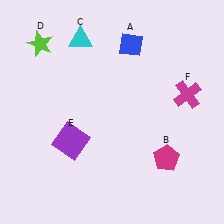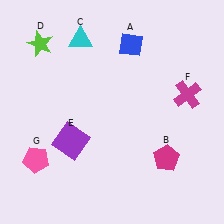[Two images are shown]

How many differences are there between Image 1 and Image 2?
There is 1 difference between the two images.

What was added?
A pink pentagon (G) was added in Image 2.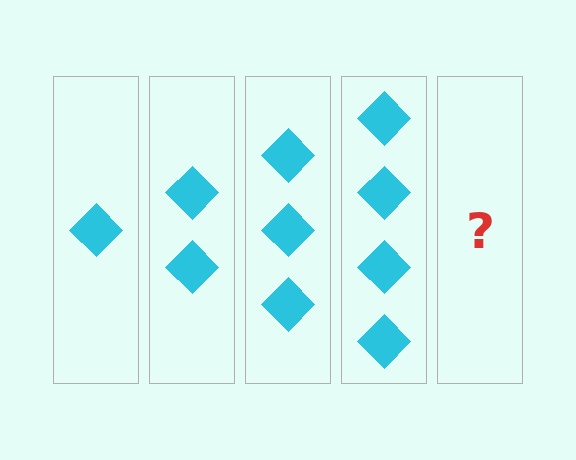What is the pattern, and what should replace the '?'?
The pattern is that each step adds one more diamond. The '?' should be 5 diamonds.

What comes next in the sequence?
The next element should be 5 diamonds.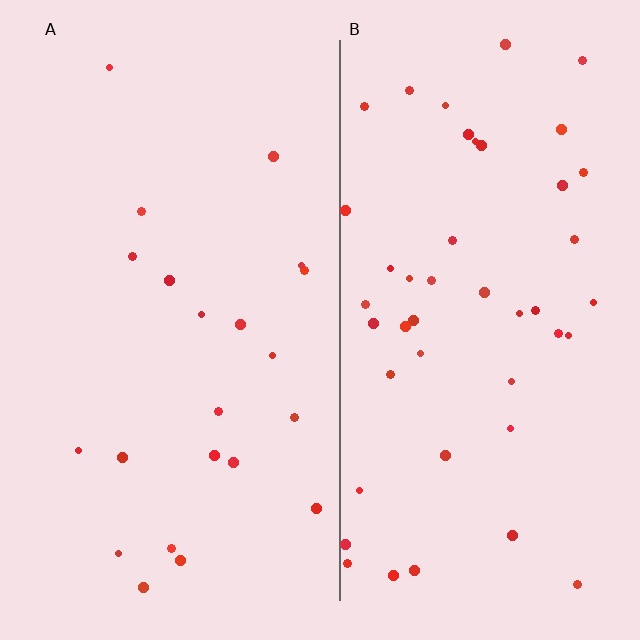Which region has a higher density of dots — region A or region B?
B (the right).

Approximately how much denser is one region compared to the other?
Approximately 2.2× — region B over region A.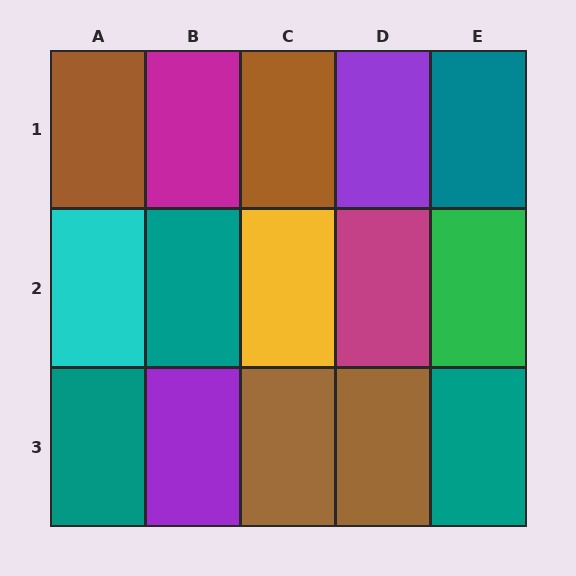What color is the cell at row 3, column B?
Purple.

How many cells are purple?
2 cells are purple.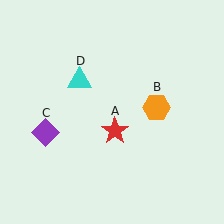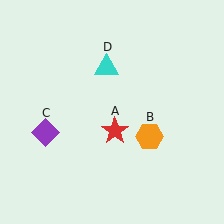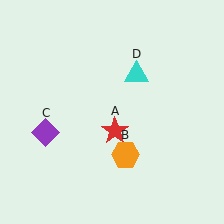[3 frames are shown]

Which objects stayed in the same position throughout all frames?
Red star (object A) and purple diamond (object C) remained stationary.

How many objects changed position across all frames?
2 objects changed position: orange hexagon (object B), cyan triangle (object D).